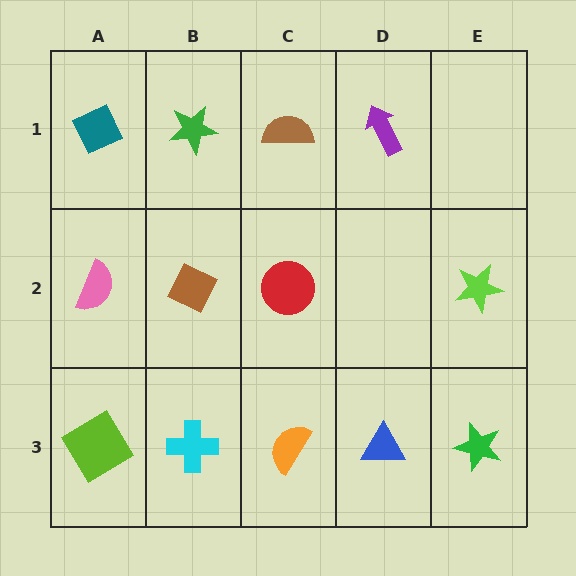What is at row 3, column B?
A cyan cross.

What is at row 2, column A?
A pink semicircle.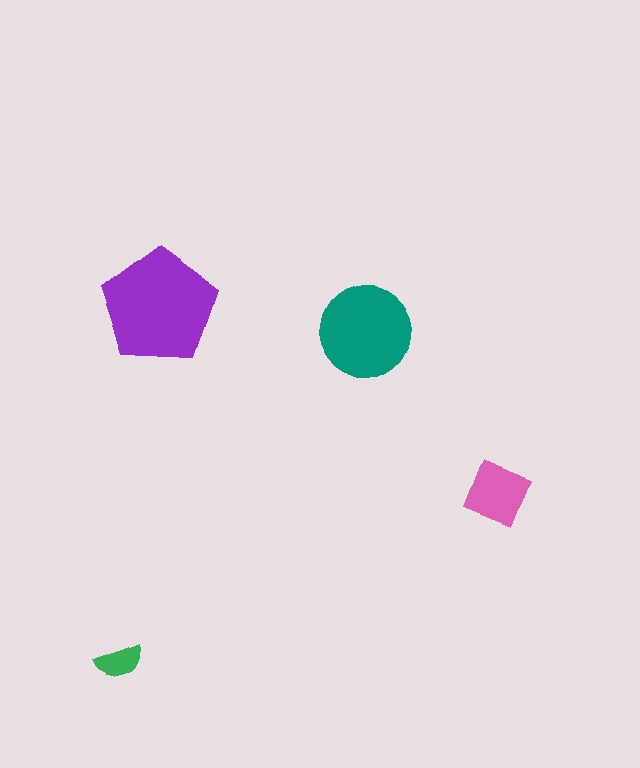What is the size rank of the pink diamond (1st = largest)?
3rd.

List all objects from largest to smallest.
The purple pentagon, the teal circle, the pink diamond, the green semicircle.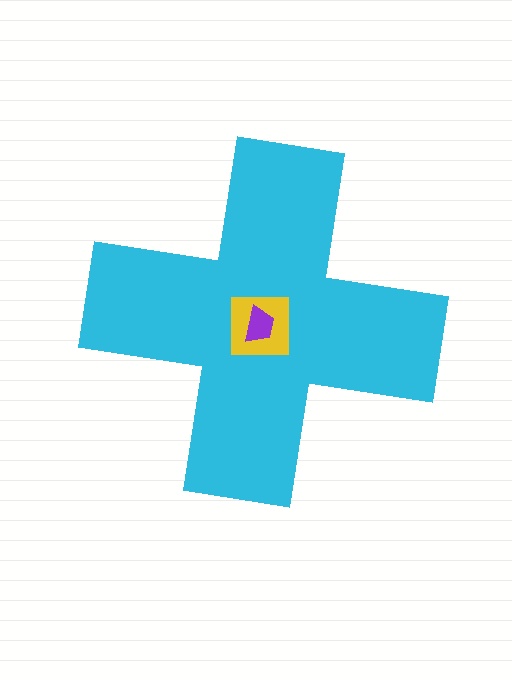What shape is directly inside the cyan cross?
The yellow square.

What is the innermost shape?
The purple trapezoid.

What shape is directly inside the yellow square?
The purple trapezoid.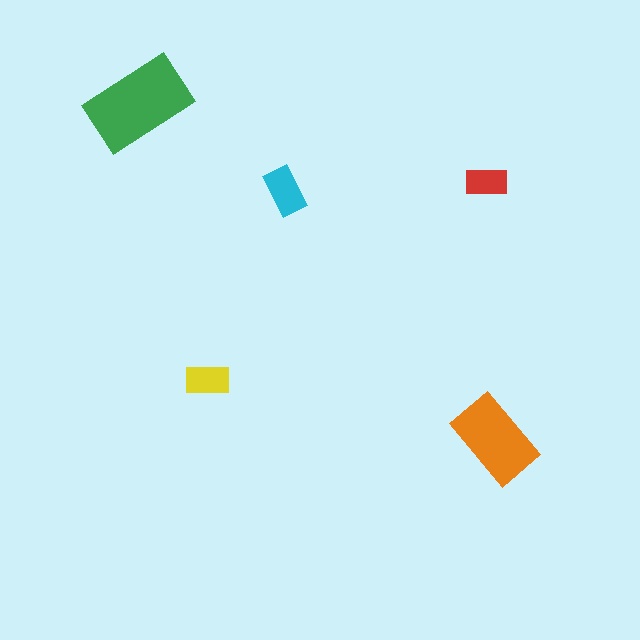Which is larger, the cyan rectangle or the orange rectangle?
The orange one.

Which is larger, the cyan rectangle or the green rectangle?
The green one.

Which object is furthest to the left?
The green rectangle is leftmost.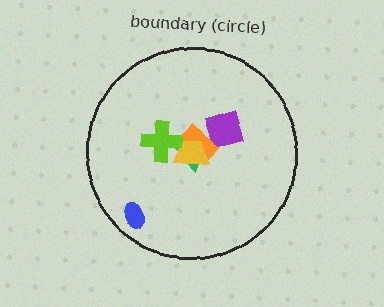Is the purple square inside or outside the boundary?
Inside.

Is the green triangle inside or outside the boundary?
Inside.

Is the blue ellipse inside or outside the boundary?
Inside.